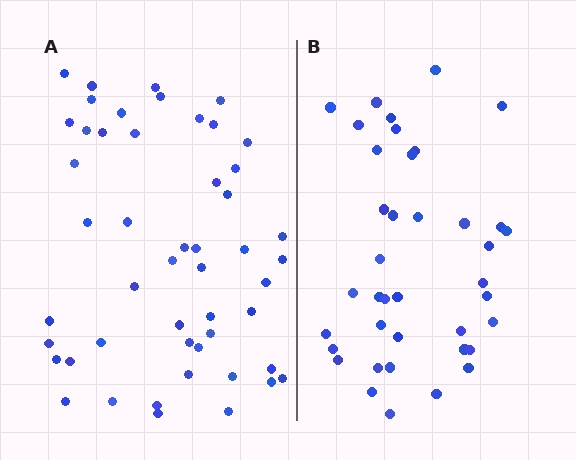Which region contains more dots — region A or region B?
Region A (the left region) has more dots.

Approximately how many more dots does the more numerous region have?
Region A has roughly 12 or so more dots than region B.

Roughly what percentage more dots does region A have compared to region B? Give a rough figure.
About 30% more.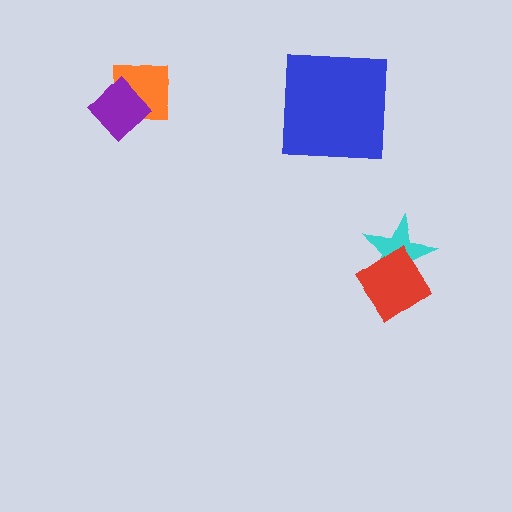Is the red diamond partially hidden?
No, no other shape covers it.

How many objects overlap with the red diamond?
1 object overlaps with the red diamond.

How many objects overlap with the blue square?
0 objects overlap with the blue square.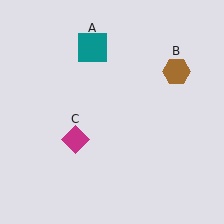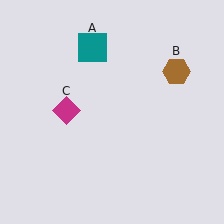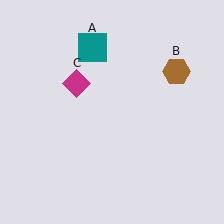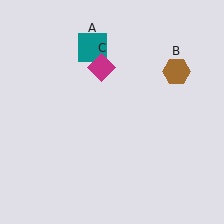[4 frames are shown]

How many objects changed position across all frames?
1 object changed position: magenta diamond (object C).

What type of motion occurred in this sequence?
The magenta diamond (object C) rotated clockwise around the center of the scene.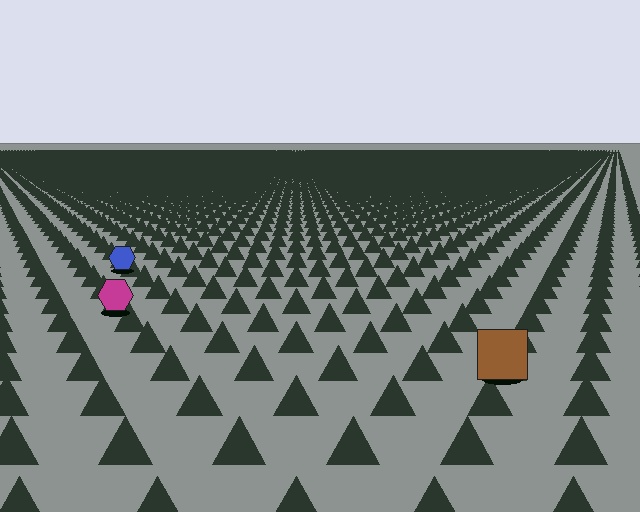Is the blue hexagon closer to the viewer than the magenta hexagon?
No. The magenta hexagon is closer — you can tell from the texture gradient: the ground texture is coarser near it.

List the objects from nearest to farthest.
From nearest to farthest: the brown square, the magenta hexagon, the blue hexagon.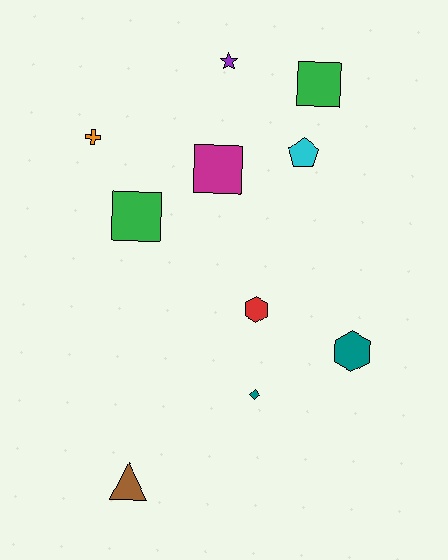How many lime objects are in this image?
There are no lime objects.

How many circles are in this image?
There are no circles.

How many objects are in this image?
There are 10 objects.